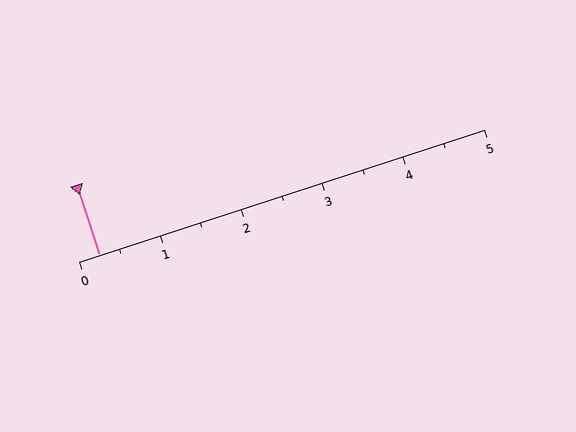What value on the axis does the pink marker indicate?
The marker indicates approximately 0.2.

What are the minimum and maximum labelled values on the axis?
The axis runs from 0 to 5.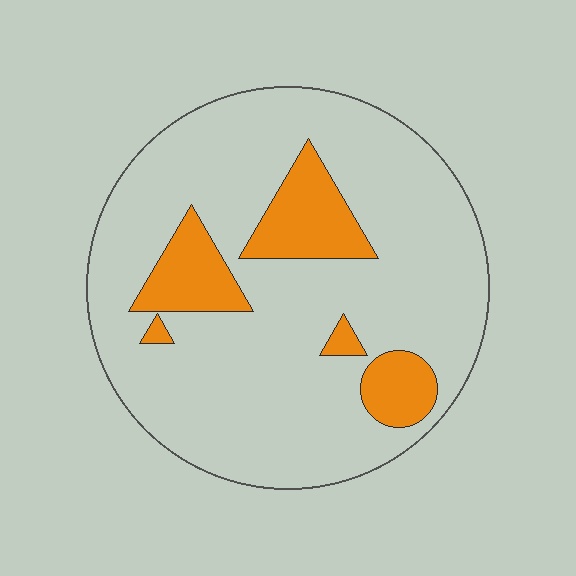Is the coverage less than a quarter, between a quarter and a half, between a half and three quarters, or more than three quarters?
Less than a quarter.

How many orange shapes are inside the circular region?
5.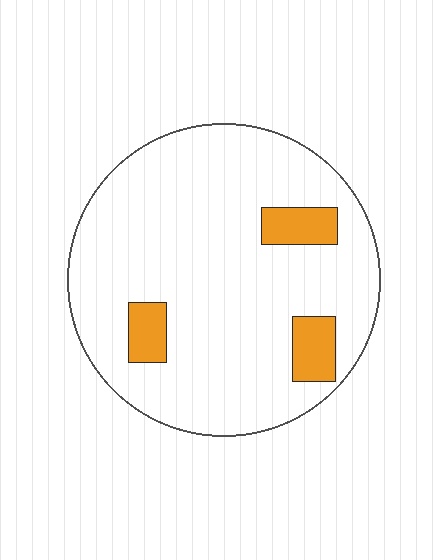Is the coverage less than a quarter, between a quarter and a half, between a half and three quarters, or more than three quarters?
Less than a quarter.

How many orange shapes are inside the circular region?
3.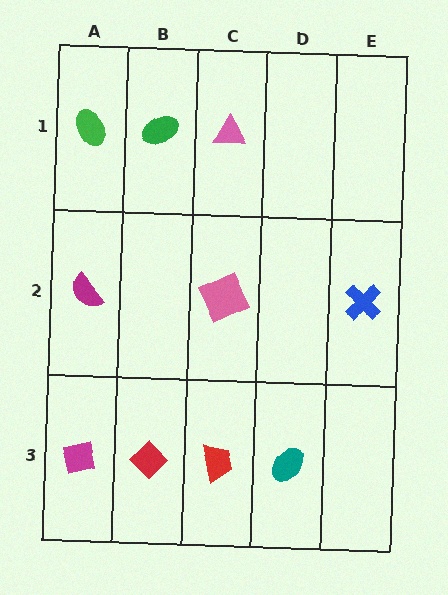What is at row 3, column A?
A magenta square.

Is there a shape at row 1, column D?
No, that cell is empty.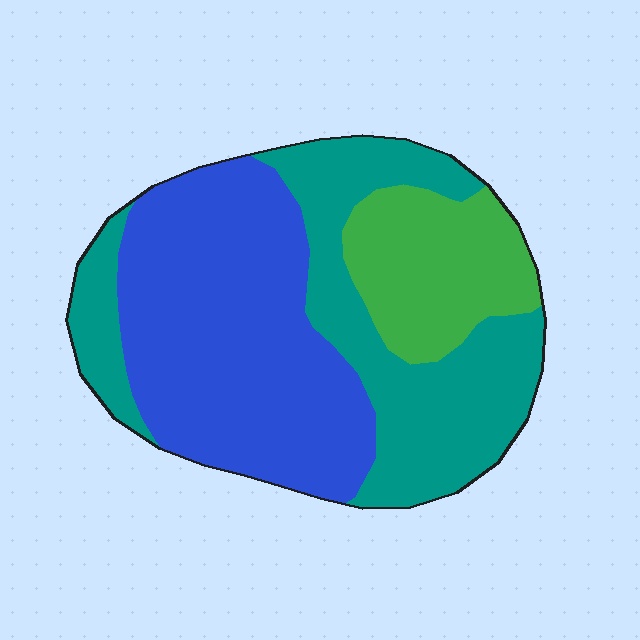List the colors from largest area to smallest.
From largest to smallest: blue, teal, green.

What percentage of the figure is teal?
Teal takes up between a quarter and a half of the figure.